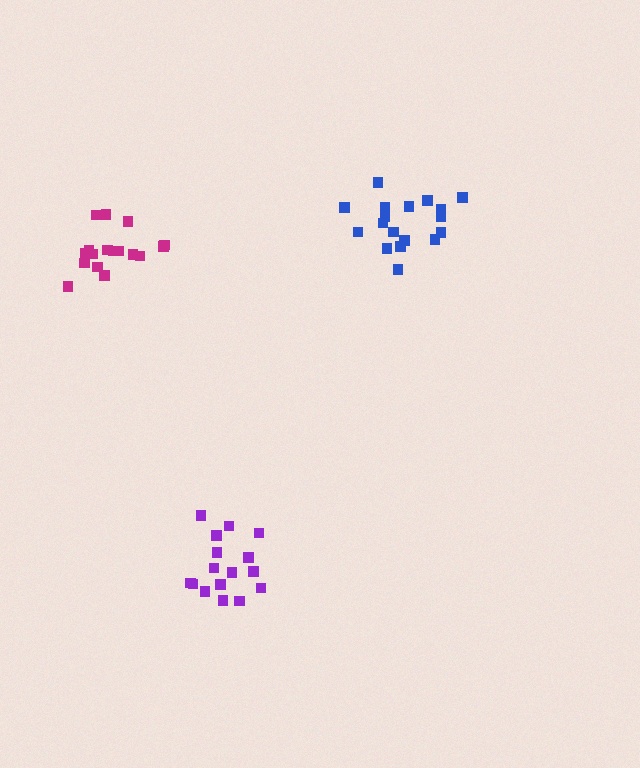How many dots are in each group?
Group 1: 16 dots, Group 2: 17 dots, Group 3: 18 dots (51 total).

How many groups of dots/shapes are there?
There are 3 groups.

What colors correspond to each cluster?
The clusters are colored: purple, magenta, blue.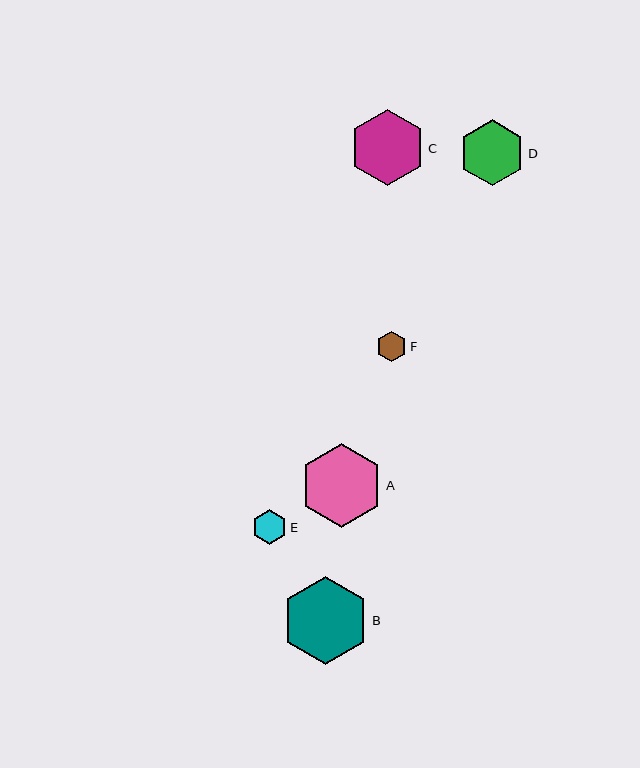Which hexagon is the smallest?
Hexagon F is the smallest with a size of approximately 30 pixels.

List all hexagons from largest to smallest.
From largest to smallest: B, A, C, D, E, F.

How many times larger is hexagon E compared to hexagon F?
Hexagon E is approximately 1.2 times the size of hexagon F.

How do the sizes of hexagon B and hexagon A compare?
Hexagon B and hexagon A are approximately the same size.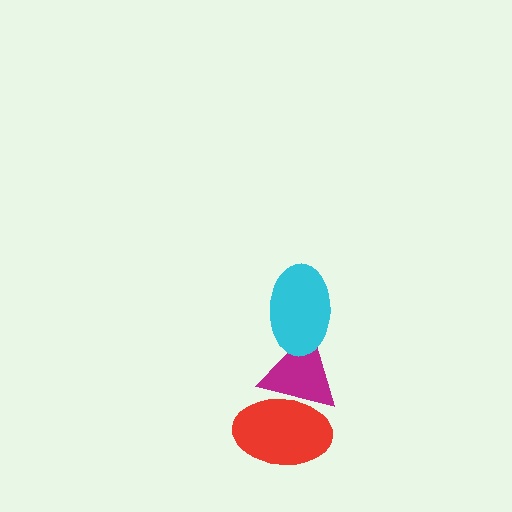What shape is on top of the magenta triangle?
The cyan ellipse is on top of the magenta triangle.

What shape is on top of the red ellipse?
The magenta triangle is on top of the red ellipse.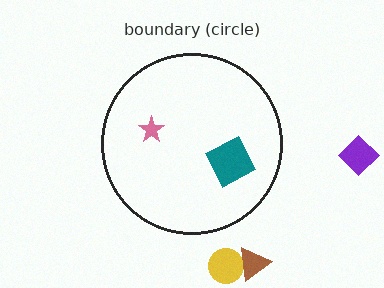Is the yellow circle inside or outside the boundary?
Outside.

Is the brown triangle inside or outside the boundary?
Outside.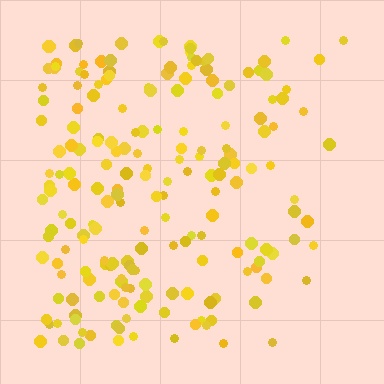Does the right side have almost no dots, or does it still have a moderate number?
Still a moderate number, just noticeably fewer than the left.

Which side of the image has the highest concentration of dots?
The left.